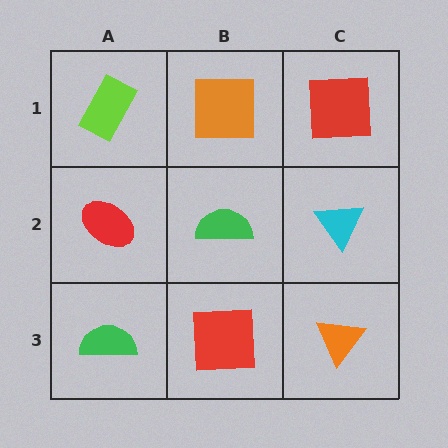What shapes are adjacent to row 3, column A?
A red ellipse (row 2, column A), a red square (row 3, column B).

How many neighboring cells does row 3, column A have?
2.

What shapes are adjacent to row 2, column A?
A lime rectangle (row 1, column A), a green semicircle (row 3, column A), a green semicircle (row 2, column B).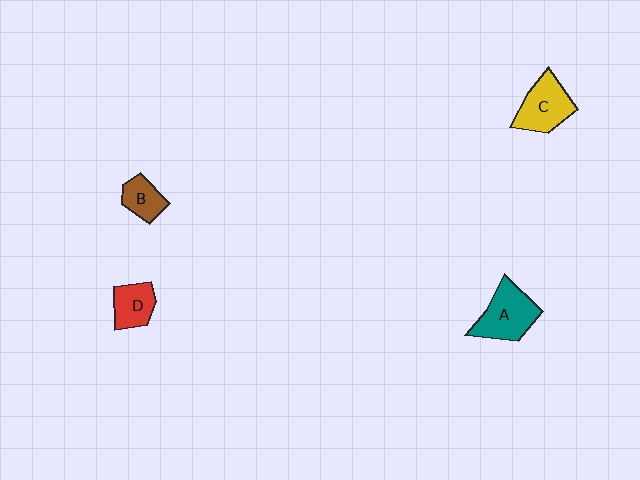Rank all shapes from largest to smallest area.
From largest to smallest: A (teal), C (yellow), D (red), B (brown).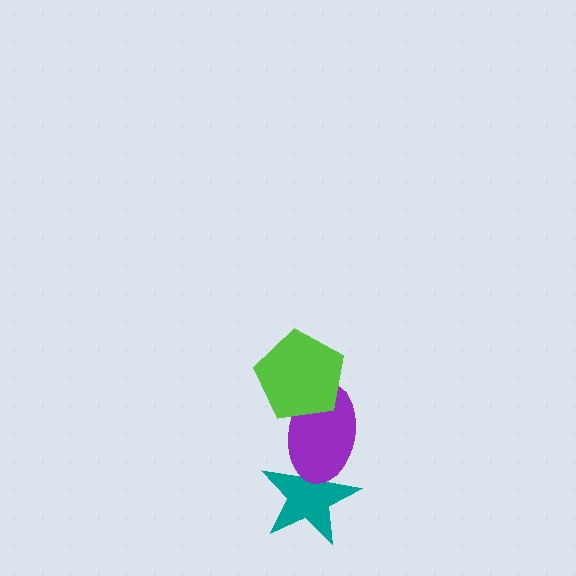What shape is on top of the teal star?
The purple ellipse is on top of the teal star.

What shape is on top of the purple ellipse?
The lime pentagon is on top of the purple ellipse.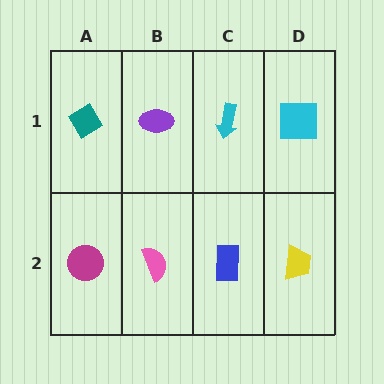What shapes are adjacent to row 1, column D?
A yellow trapezoid (row 2, column D), a cyan arrow (row 1, column C).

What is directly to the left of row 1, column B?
A teal diamond.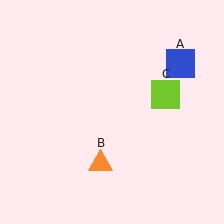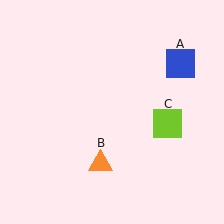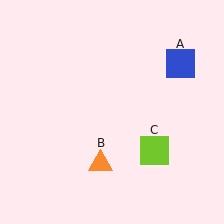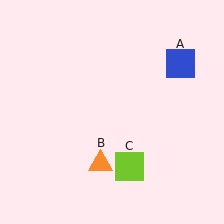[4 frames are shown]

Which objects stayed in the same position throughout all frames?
Blue square (object A) and orange triangle (object B) remained stationary.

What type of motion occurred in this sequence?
The lime square (object C) rotated clockwise around the center of the scene.